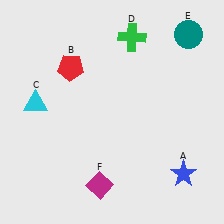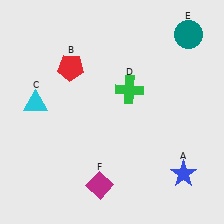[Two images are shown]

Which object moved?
The green cross (D) moved down.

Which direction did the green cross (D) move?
The green cross (D) moved down.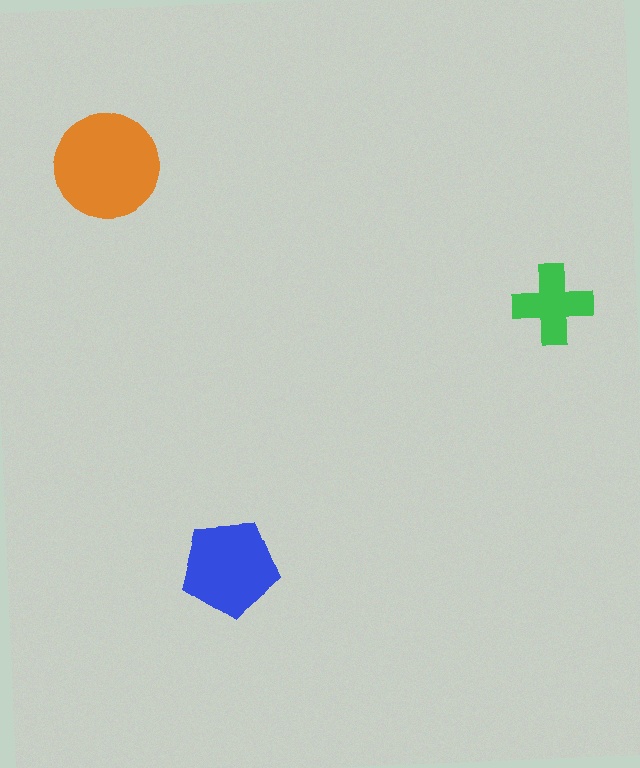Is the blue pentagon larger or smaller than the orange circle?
Smaller.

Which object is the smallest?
The green cross.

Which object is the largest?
The orange circle.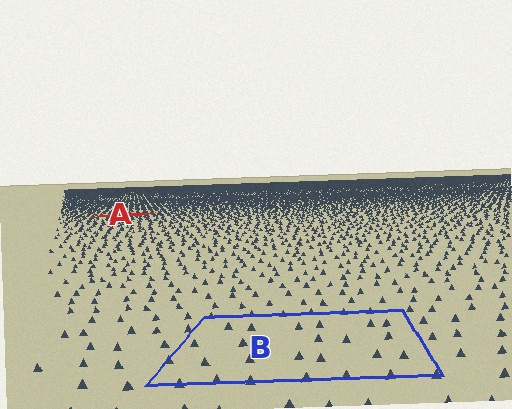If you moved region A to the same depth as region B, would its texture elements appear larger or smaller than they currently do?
They would appear larger. At a closer depth, the same texture elements are projected at a bigger on-screen size.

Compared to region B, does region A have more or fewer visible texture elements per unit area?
Region A has more texture elements per unit area — they are packed more densely because it is farther away.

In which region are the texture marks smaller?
The texture marks are smaller in region A, because it is farther away.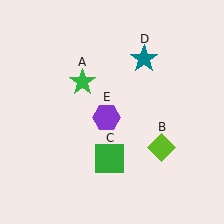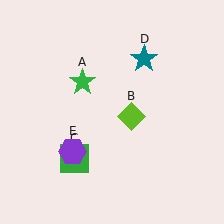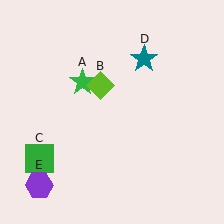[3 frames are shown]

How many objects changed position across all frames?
3 objects changed position: lime diamond (object B), green square (object C), purple hexagon (object E).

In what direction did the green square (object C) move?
The green square (object C) moved left.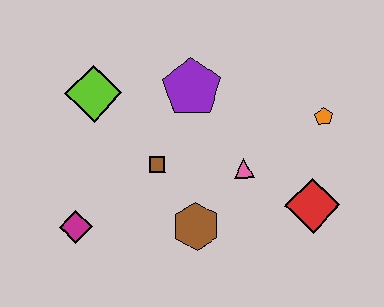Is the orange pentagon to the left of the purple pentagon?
No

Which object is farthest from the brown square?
The orange pentagon is farthest from the brown square.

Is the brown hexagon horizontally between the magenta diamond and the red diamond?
Yes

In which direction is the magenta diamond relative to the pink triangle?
The magenta diamond is to the left of the pink triangle.